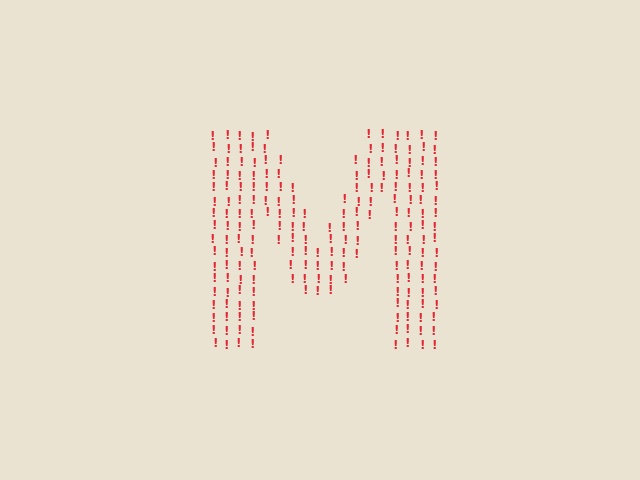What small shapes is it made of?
It is made of small exclamation marks.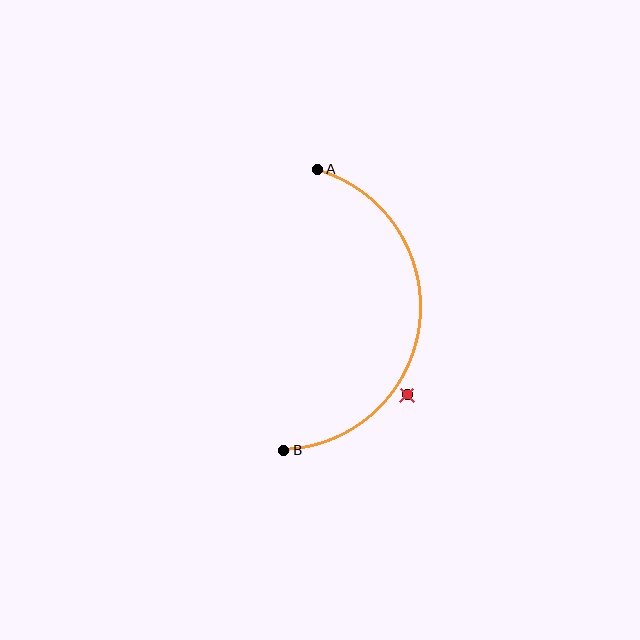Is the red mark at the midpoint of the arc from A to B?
No — the red mark does not lie on the arc at all. It sits slightly outside the curve.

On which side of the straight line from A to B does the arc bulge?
The arc bulges to the right of the straight line connecting A and B.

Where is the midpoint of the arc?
The arc midpoint is the point on the curve farthest from the straight line joining A and B. It sits to the right of that line.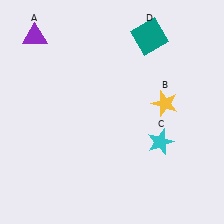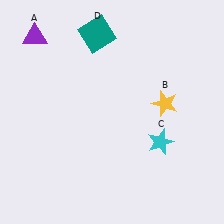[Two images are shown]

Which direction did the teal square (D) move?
The teal square (D) moved left.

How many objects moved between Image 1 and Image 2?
1 object moved between the two images.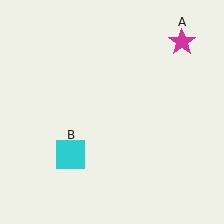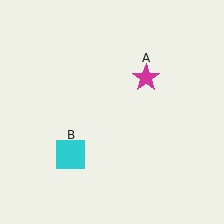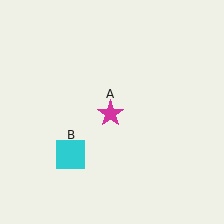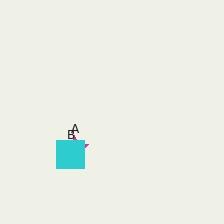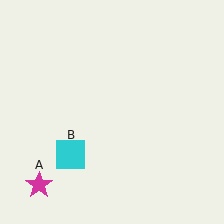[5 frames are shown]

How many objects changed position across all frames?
1 object changed position: magenta star (object A).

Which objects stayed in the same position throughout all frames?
Cyan square (object B) remained stationary.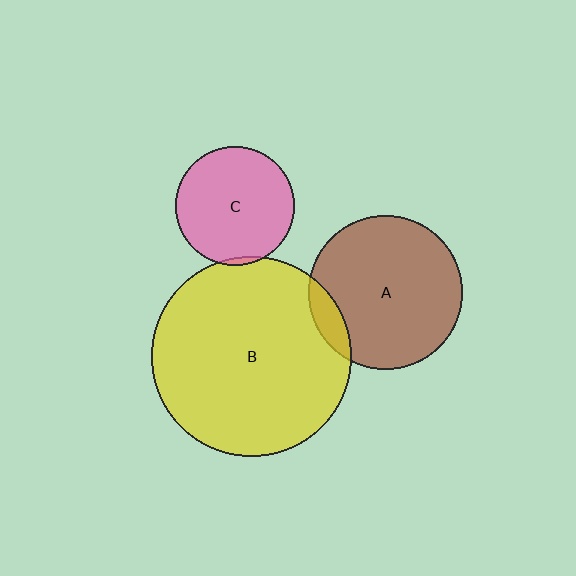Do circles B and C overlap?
Yes.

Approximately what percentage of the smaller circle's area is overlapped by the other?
Approximately 5%.